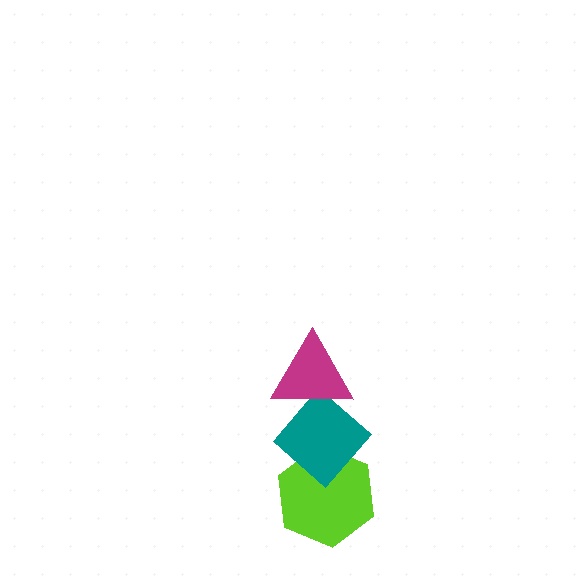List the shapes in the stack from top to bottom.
From top to bottom: the magenta triangle, the teal diamond, the lime hexagon.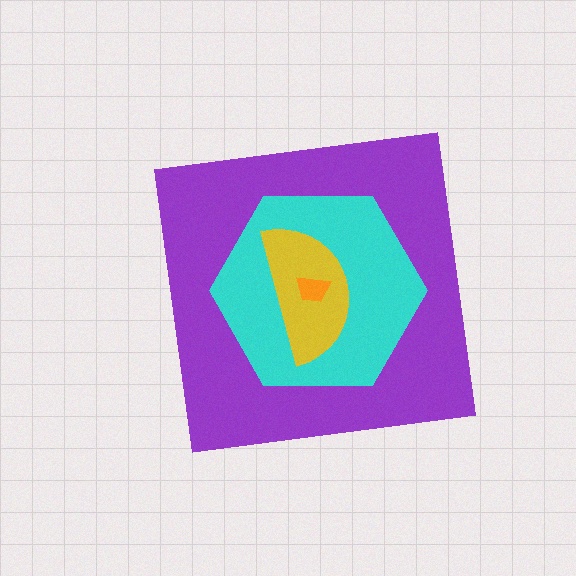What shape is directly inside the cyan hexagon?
The yellow semicircle.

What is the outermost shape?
The purple square.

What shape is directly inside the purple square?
The cyan hexagon.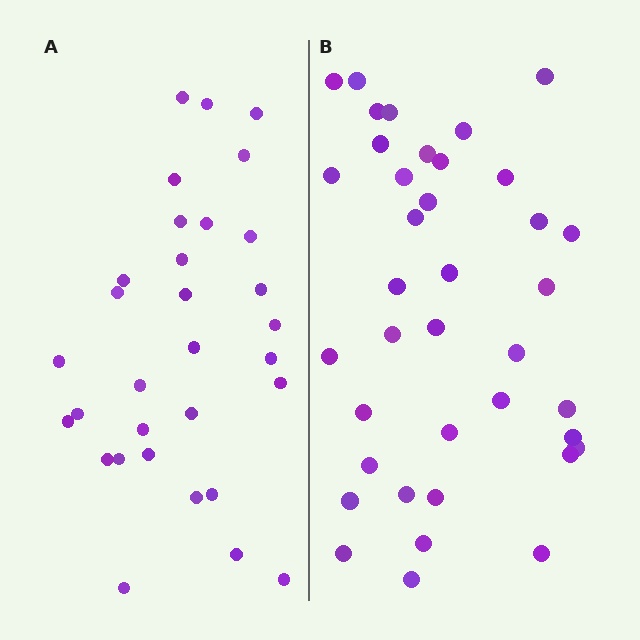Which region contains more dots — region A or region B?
Region B (the right region) has more dots.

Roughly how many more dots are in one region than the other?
Region B has roughly 8 or so more dots than region A.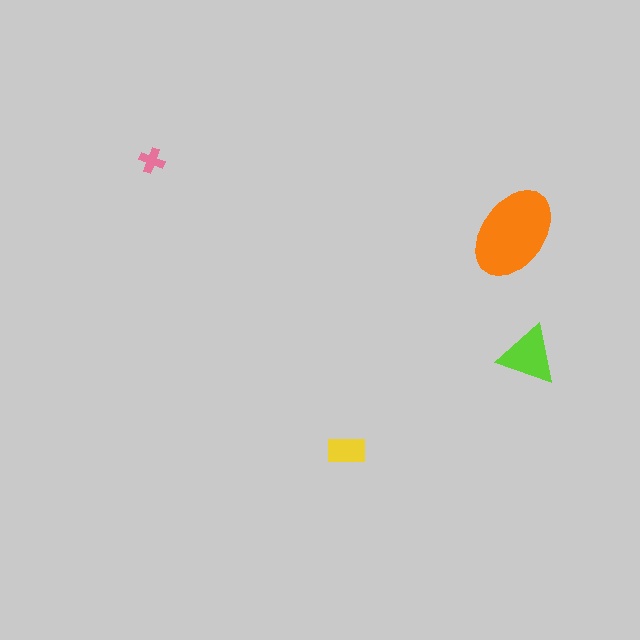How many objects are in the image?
There are 4 objects in the image.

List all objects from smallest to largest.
The pink cross, the yellow rectangle, the lime triangle, the orange ellipse.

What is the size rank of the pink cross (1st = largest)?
4th.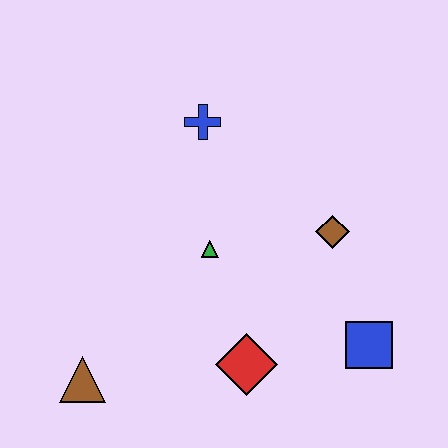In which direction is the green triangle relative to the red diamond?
The green triangle is above the red diamond.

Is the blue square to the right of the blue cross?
Yes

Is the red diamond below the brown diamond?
Yes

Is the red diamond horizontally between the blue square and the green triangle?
Yes